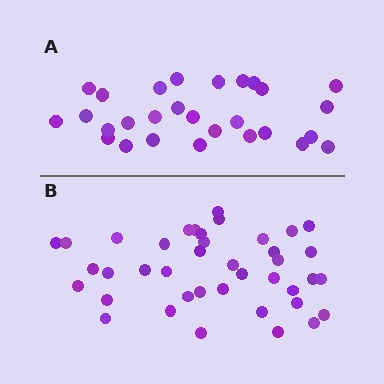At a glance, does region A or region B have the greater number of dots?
Region B (the bottom region) has more dots.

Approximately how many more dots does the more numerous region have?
Region B has roughly 12 or so more dots than region A.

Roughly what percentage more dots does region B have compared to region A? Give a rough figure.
About 45% more.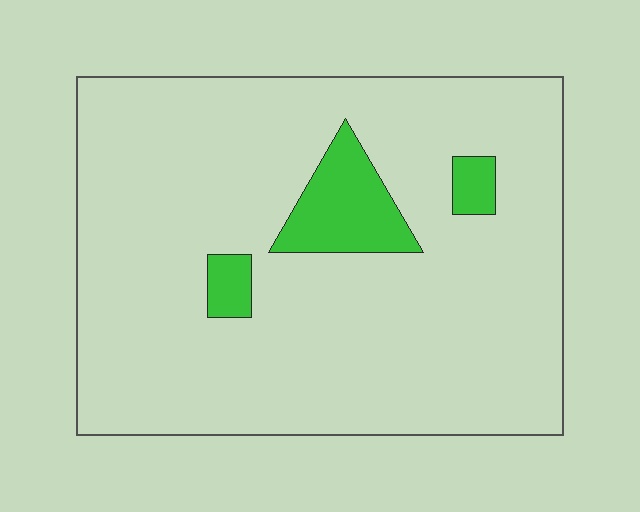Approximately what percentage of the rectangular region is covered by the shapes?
Approximately 10%.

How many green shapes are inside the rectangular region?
3.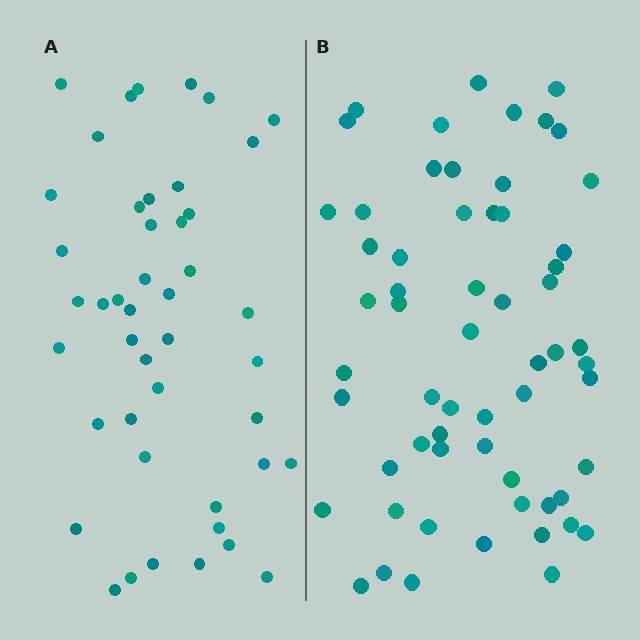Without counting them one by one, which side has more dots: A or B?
Region B (the right region) has more dots.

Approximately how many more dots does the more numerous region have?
Region B has approximately 15 more dots than region A.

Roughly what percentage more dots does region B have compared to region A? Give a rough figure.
About 35% more.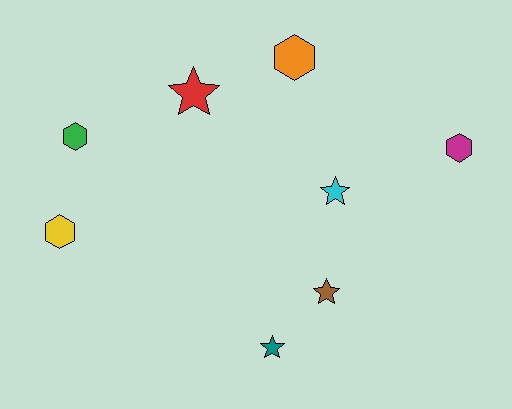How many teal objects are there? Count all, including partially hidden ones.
There is 1 teal object.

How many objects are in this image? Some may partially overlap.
There are 8 objects.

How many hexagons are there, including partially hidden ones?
There are 4 hexagons.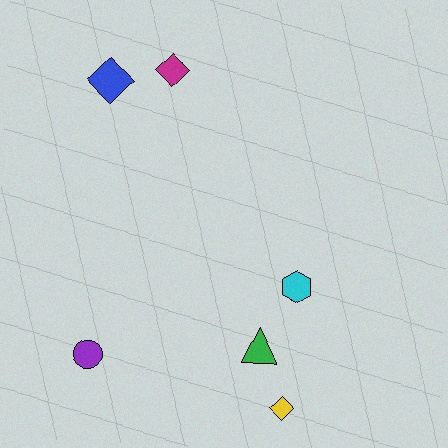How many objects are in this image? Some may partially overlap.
There are 6 objects.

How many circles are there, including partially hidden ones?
There is 1 circle.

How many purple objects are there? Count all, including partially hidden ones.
There is 1 purple object.